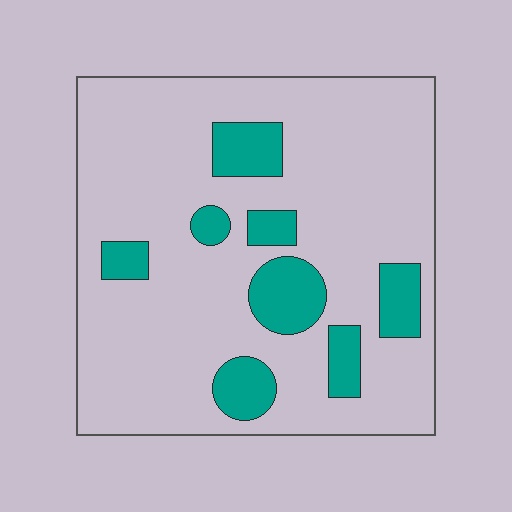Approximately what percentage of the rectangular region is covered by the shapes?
Approximately 15%.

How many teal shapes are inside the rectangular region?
8.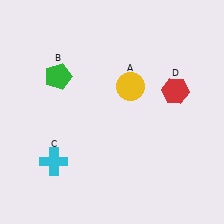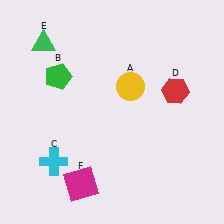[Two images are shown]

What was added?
A green triangle (E), a magenta square (F) were added in Image 2.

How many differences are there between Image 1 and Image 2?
There are 2 differences between the two images.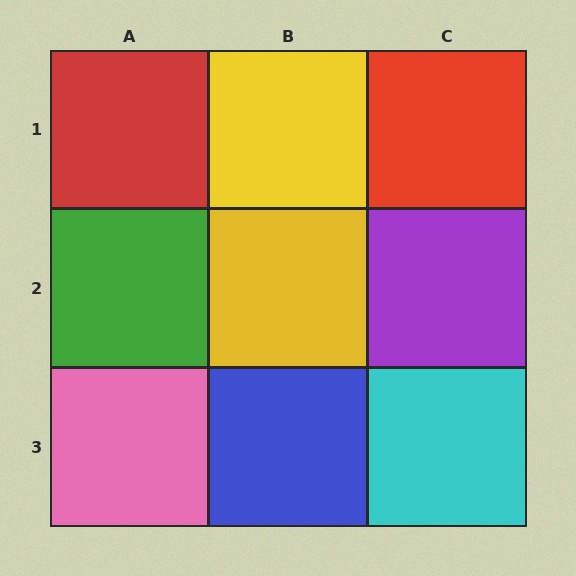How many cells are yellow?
2 cells are yellow.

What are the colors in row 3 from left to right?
Pink, blue, cyan.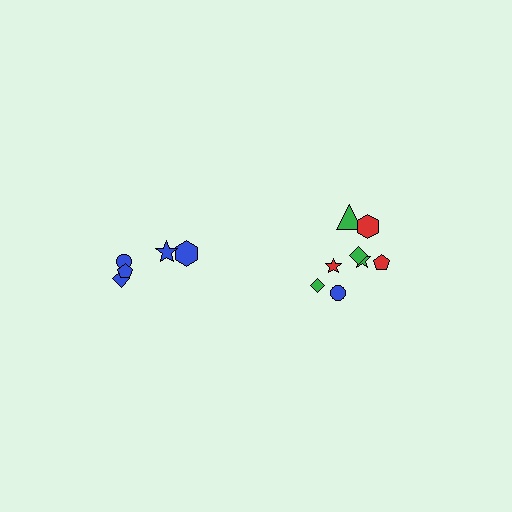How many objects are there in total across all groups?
There are 13 objects.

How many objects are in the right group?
There are 8 objects.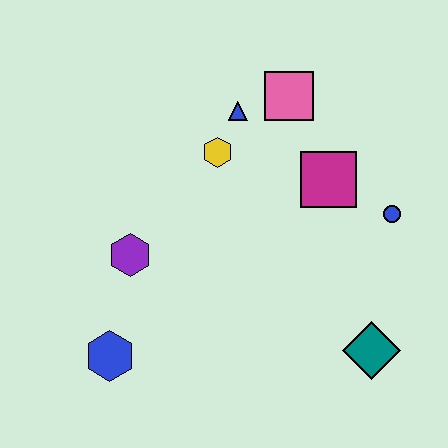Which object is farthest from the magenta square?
The blue hexagon is farthest from the magenta square.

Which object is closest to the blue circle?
The magenta square is closest to the blue circle.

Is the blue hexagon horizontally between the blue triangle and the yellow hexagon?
No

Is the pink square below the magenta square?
No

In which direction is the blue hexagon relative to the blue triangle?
The blue hexagon is below the blue triangle.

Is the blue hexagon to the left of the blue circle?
Yes